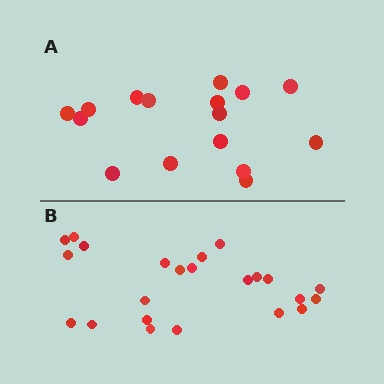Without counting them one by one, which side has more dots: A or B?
Region B (the bottom region) has more dots.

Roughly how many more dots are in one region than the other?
Region B has roughly 8 or so more dots than region A.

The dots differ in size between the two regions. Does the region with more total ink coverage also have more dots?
No. Region A has more total ink coverage because its dots are larger, but region B actually contains more individual dots. Total area can be misleading — the number of items is what matters here.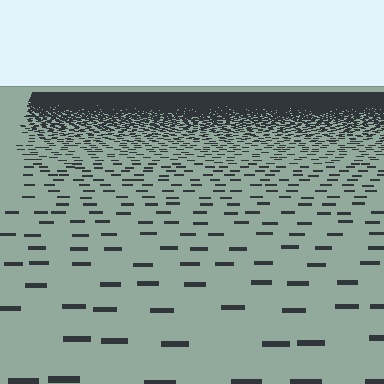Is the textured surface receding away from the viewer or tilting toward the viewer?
The surface is receding away from the viewer. Texture elements get smaller and denser toward the top.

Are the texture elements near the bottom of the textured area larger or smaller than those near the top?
Larger. Near the bottom, elements are closer to the viewer and appear at a bigger on-screen size.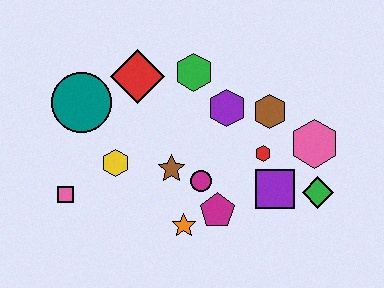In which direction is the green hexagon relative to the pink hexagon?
The green hexagon is to the left of the pink hexagon.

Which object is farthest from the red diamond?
The green diamond is farthest from the red diamond.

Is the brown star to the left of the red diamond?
No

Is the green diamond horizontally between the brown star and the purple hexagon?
No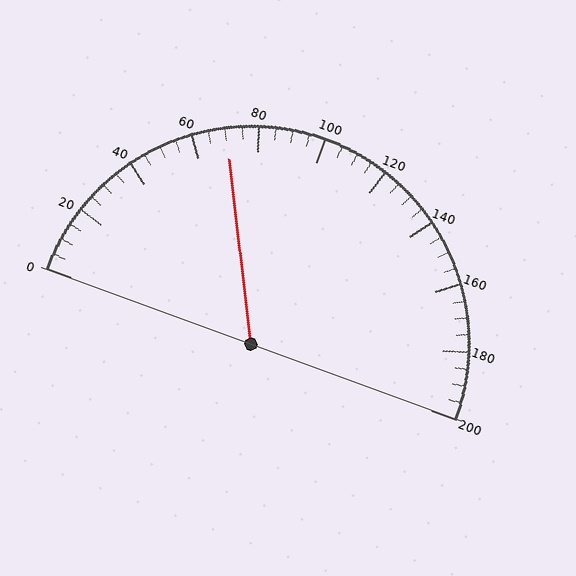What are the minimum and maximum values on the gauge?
The gauge ranges from 0 to 200.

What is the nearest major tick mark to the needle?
The nearest major tick mark is 80.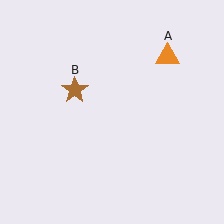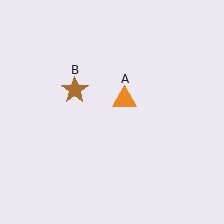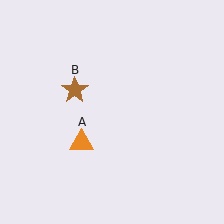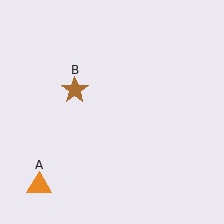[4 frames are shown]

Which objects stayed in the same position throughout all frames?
Brown star (object B) remained stationary.